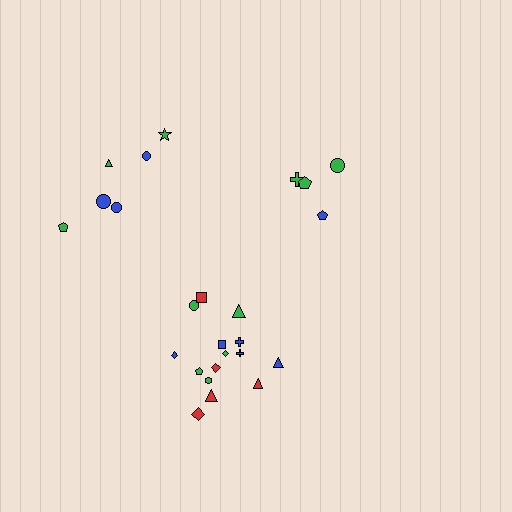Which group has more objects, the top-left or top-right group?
The top-left group.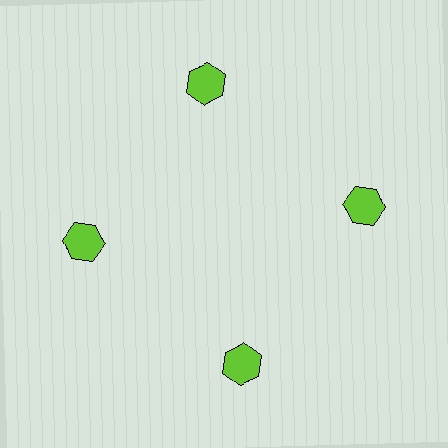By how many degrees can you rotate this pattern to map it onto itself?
The pattern maps onto itself every 90 degrees of rotation.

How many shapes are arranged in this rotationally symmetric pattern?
There are 4 shapes, arranged in 4 groups of 1.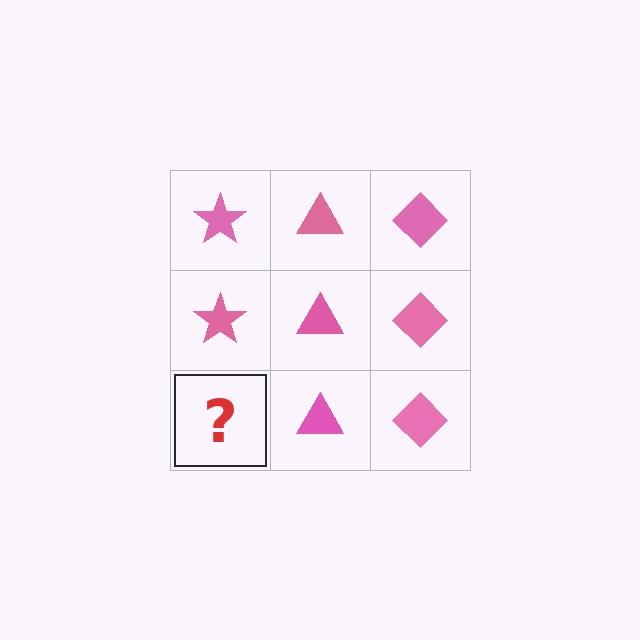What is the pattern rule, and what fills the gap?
The rule is that each column has a consistent shape. The gap should be filled with a pink star.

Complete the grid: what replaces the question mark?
The question mark should be replaced with a pink star.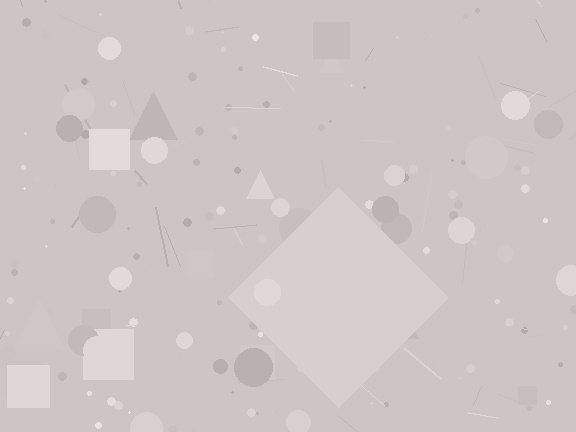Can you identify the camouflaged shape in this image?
The camouflaged shape is a diamond.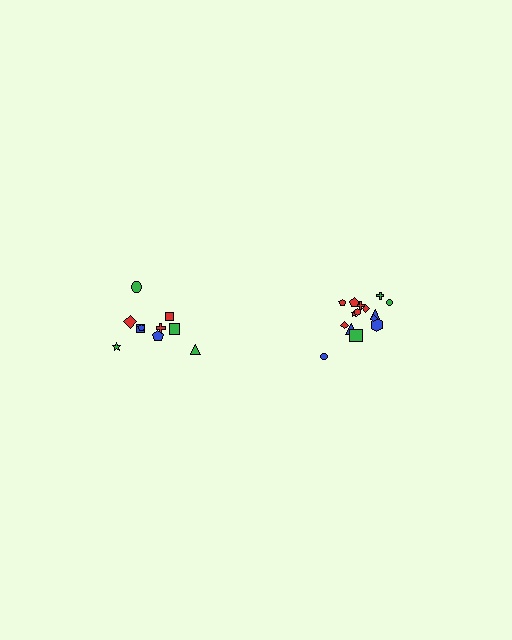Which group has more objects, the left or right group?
The right group.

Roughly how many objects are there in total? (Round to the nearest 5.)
Roughly 25 objects in total.